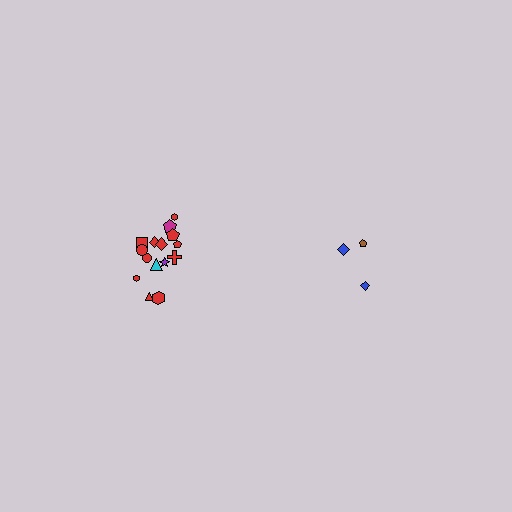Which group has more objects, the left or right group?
The left group.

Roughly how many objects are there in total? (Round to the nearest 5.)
Roughly 20 objects in total.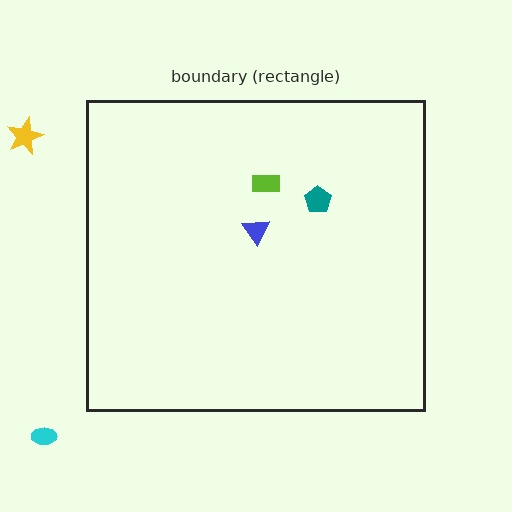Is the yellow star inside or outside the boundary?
Outside.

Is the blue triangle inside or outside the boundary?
Inside.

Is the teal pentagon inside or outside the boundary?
Inside.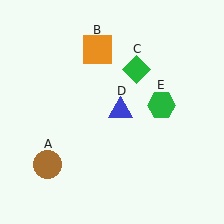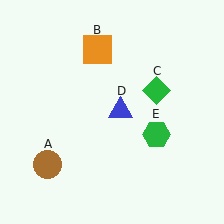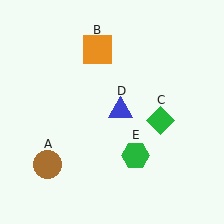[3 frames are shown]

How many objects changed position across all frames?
2 objects changed position: green diamond (object C), green hexagon (object E).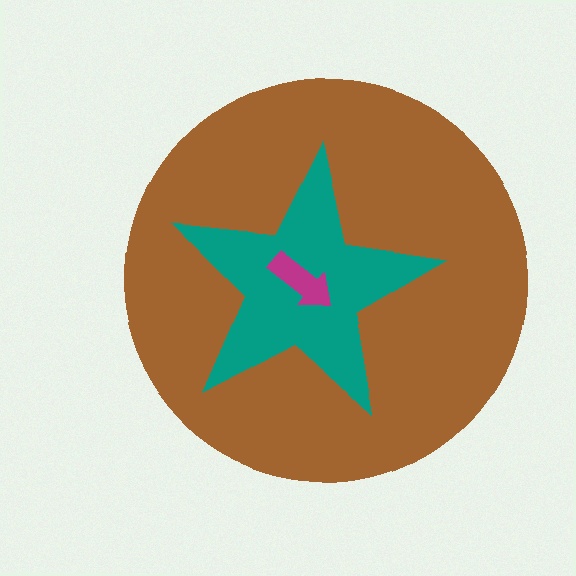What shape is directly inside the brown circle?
The teal star.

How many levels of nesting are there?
3.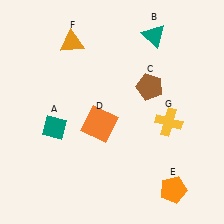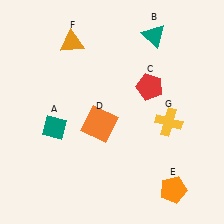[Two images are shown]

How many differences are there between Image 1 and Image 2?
There is 1 difference between the two images.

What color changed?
The pentagon (C) changed from brown in Image 1 to red in Image 2.